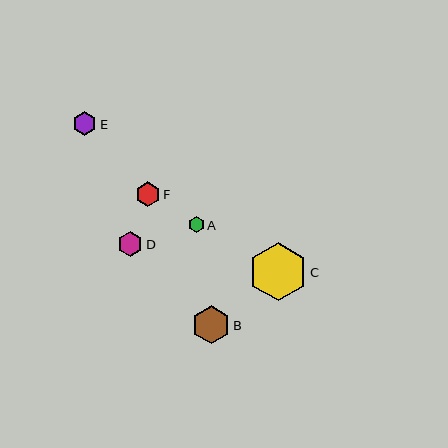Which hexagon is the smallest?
Hexagon A is the smallest with a size of approximately 16 pixels.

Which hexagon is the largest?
Hexagon C is the largest with a size of approximately 58 pixels.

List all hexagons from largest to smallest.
From largest to smallest: C, B, D, F, E, A.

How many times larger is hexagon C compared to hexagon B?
Hexagon C is approximately 1.5 times the size of hexagon B.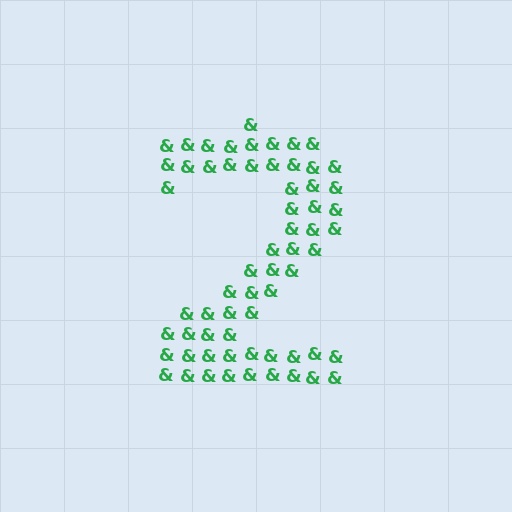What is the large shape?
The large shape is the digit 2.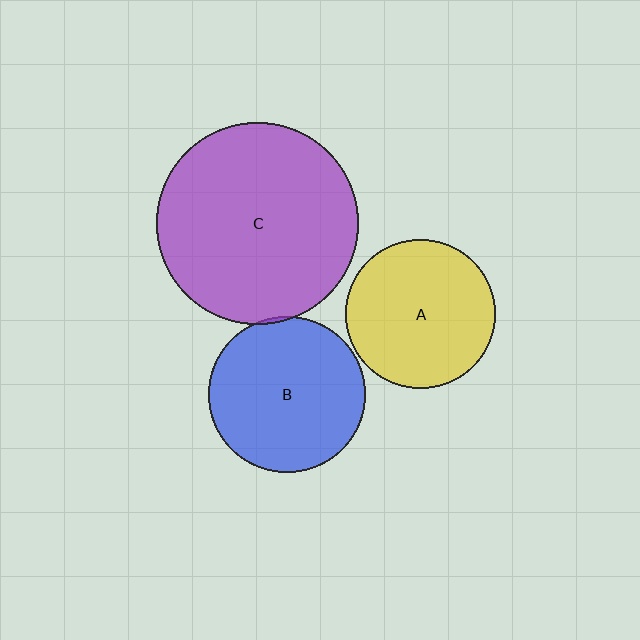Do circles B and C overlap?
Yes.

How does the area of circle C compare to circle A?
Approximately 1.8 times.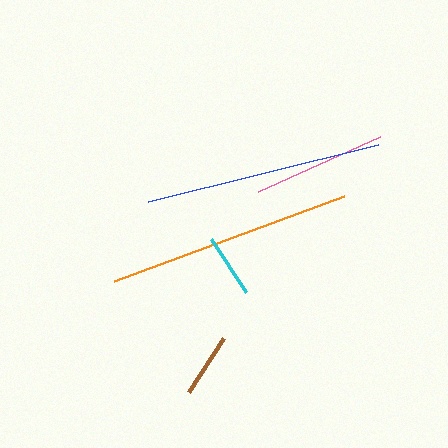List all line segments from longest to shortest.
From longest to shortest: orange, blue, pink, brown, cyan.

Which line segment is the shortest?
The cyan line is the shortest at approximately 64 pixels.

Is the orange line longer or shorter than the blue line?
The orange line is longer than the blue line.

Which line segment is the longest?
The orange line is the longest at approximately 245 pixels.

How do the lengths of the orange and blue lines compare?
The orange and blue lines are approximately the same length.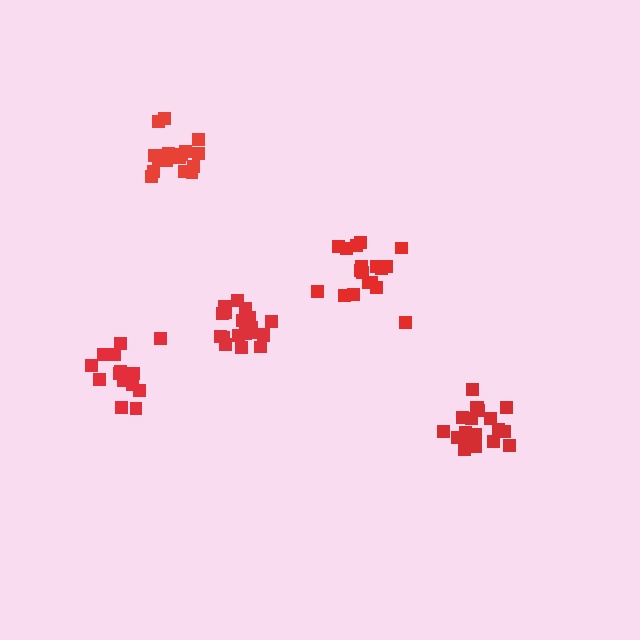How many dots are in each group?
Group 1: 20 dots, Group 2: 17 dots, Group 3: 18 dots, Group 4: 20 dots, Group 5: 17 dots (92 total).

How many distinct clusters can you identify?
There are 5 distinct clusters.